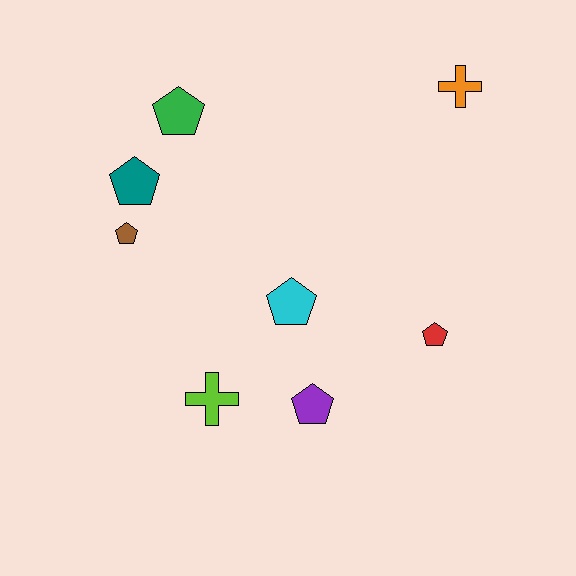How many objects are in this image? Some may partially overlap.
There are 8 objects.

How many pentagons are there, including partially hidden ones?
There are 6 pentagons.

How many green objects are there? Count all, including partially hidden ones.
There is 1 green object.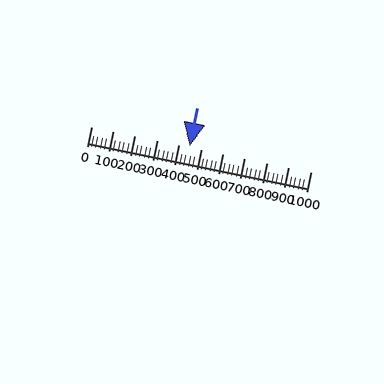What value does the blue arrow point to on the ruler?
The blue arrow points to approximately 451.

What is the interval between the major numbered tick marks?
The major tick marks are spaced 100 units apart.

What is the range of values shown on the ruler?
The ruler shows values from 0 to 1000.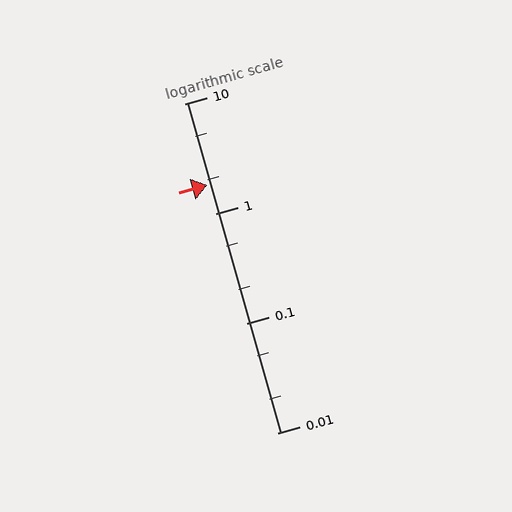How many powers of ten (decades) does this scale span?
The scale spans 3 decades, from 0.01 to 10.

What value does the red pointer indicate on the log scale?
The pointer indicates approximately 1.8.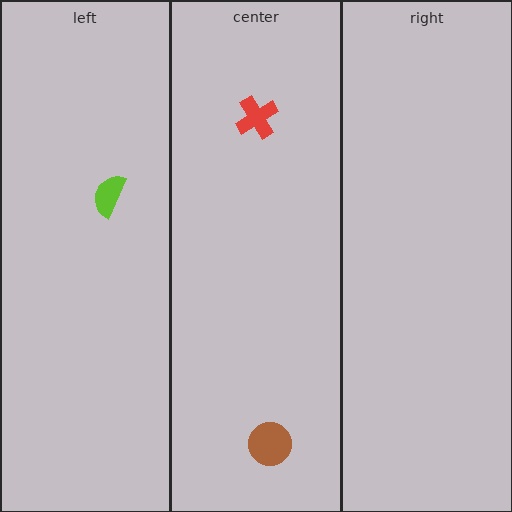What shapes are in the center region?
The red cross, the brown circle.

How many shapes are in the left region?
1.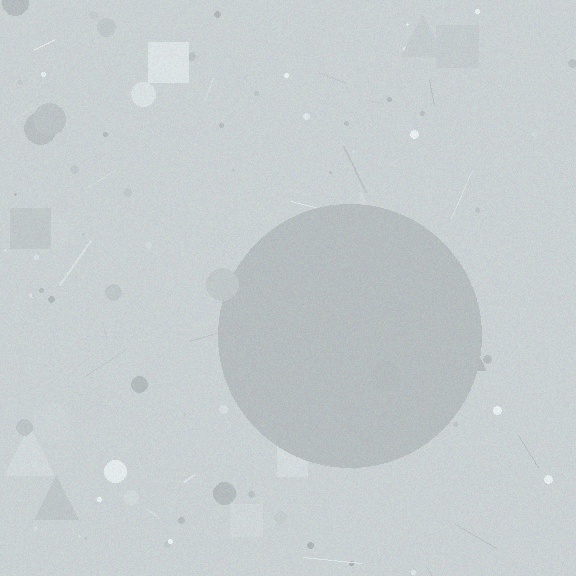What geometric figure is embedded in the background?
A circle is embedded in the background.